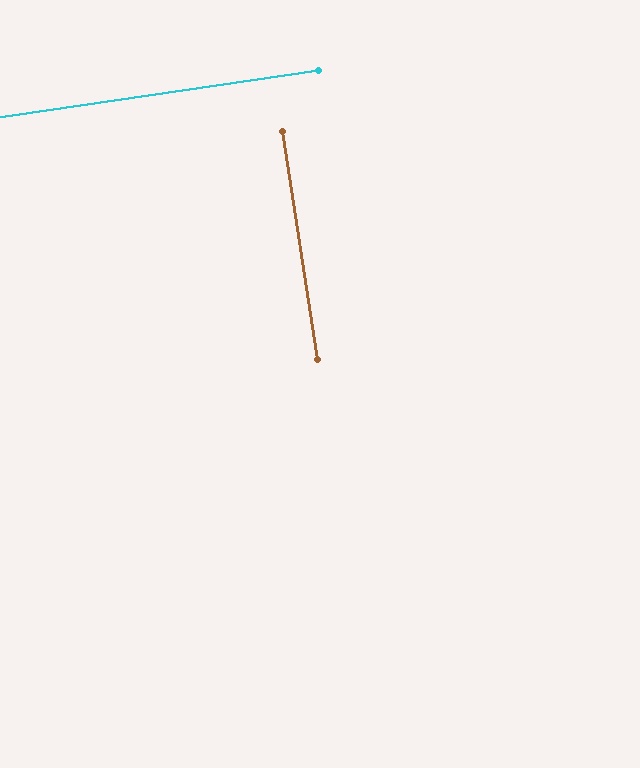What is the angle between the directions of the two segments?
Approximately 90 degrees.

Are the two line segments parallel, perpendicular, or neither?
Perpendicular — they meet at approximately 90°.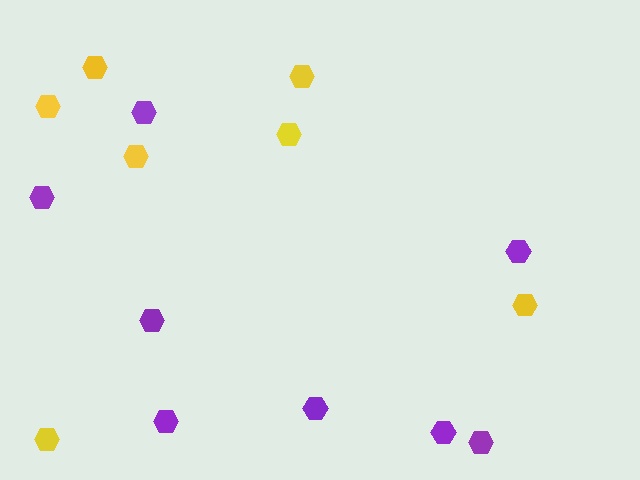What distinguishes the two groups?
There are 2 groups: one group of yellow hexagons (7) and one group of purple hexagons (8).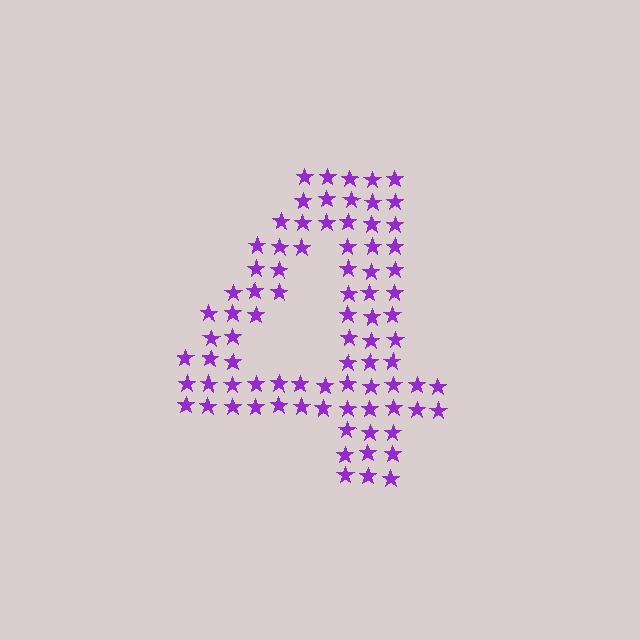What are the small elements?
The small elements are stars.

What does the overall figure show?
The overall figure shows the digit 4.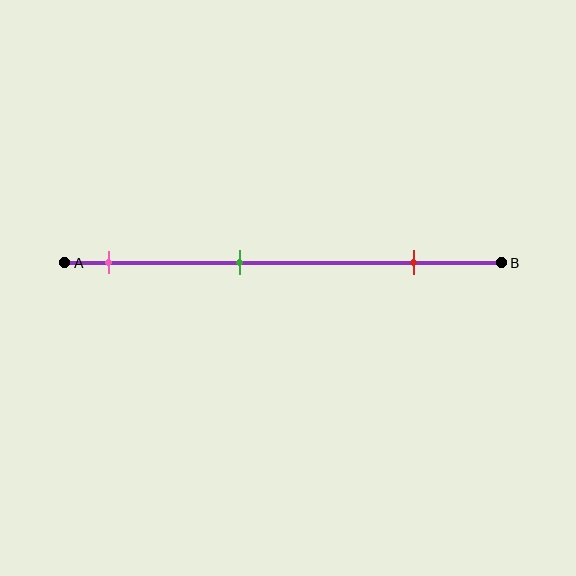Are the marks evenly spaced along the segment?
Yes, the marks are approximately evenly spaced.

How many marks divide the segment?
There are 3 marks dividing the segment.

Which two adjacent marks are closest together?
The pink and green marks are the closest adjacent pair.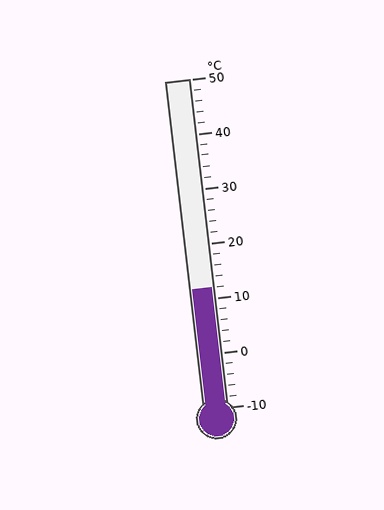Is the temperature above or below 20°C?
The temperature is below 20°C.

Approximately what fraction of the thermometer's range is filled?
The thermometer is filled to approximately 35% of its range.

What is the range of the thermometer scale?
The thermometer scale ranges from -10°C to 50°C.